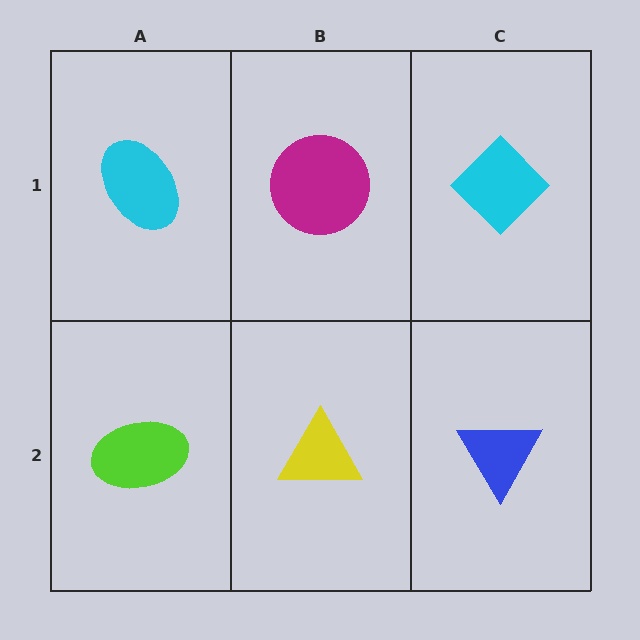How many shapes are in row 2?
3 shapes.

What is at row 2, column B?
A yellow triangle.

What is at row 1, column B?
A magenta circle.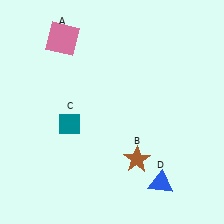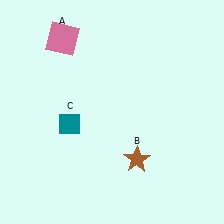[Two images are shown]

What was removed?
The blue triangle (D) was removed in Image 2.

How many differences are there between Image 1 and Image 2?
There is 1 difference between the two images.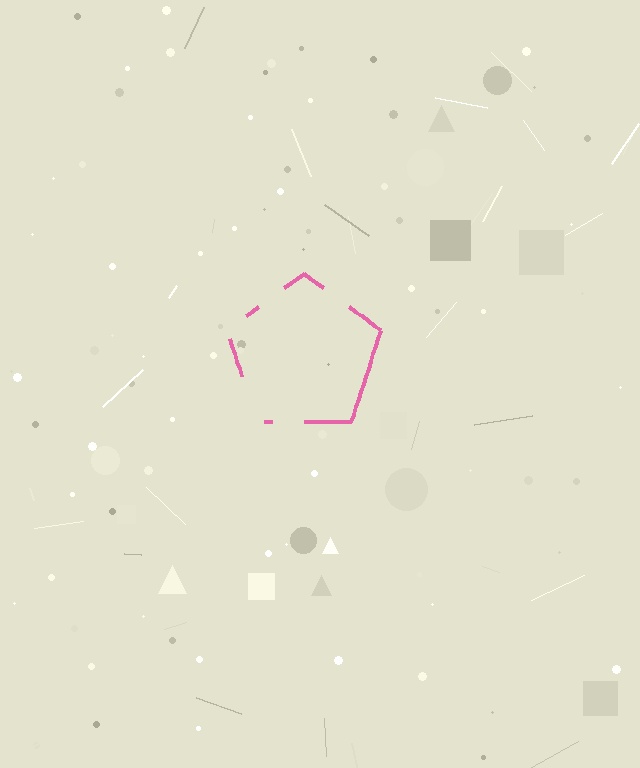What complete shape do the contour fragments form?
The contour fragments form a pentagon.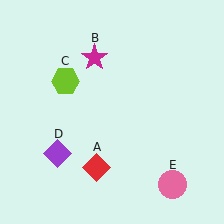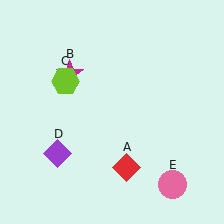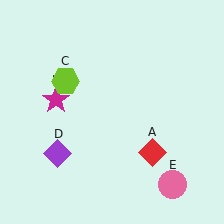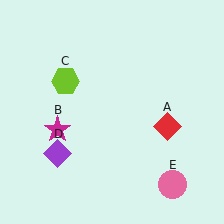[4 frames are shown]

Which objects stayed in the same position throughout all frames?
Lime hexagon (object C) and purple diamond (object D) and pink circle (object E) remained stationary.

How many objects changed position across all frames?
2 objects changed position: red diamond (object A), magenta star (object B).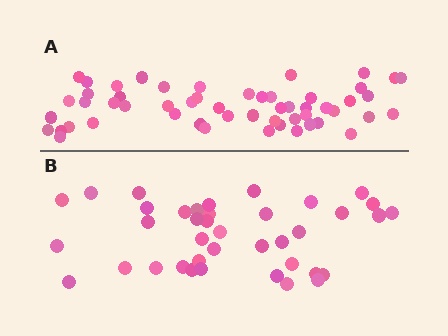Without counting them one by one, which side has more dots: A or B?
Region A (the top region) has more dots.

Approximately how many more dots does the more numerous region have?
Region A has approximately 15 more dots than region B.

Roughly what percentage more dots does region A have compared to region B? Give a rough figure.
About 40% more.